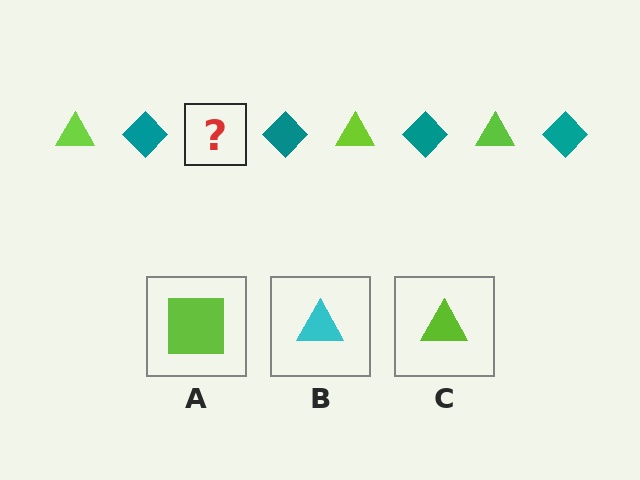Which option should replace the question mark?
Option C.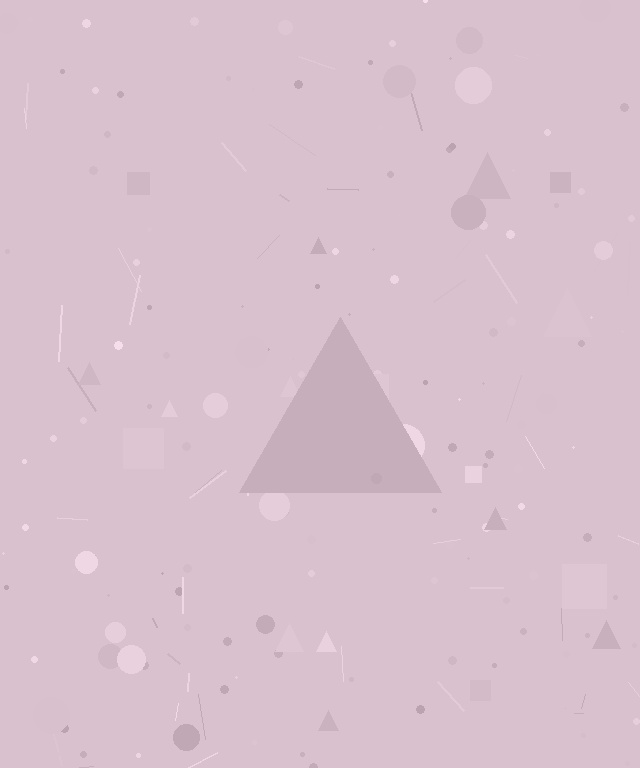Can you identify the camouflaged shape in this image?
The camouflaged shape is a triangle.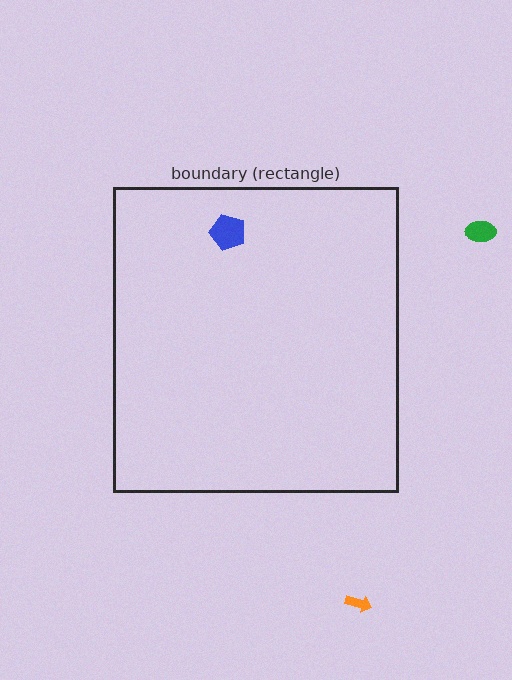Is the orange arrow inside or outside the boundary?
Outside.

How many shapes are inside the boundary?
1 inside, 2 outside.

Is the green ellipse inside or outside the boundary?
Outside.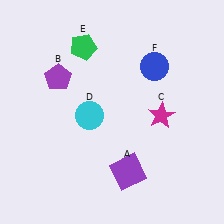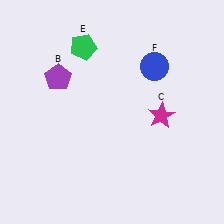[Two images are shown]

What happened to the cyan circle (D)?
The cyan circle (D) was removed in Image 2. It was in the bottom-left area of Image 1.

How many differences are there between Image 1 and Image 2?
There are 2 differences between the two images.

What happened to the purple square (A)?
The purple square (A) was removed in Image 2. It was in the bottom-right area of Image 1.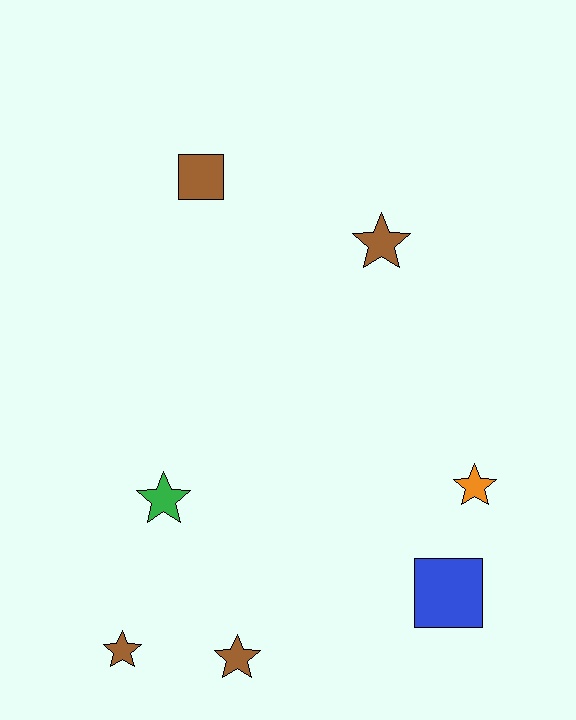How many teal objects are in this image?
There are no teal objects.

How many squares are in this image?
There are 2 squares.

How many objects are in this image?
There are 7 objects.